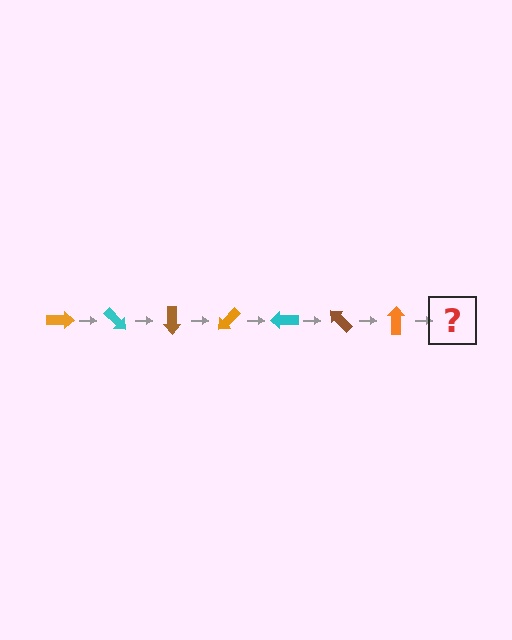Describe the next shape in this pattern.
It should be a cyan arrow, rotated 315 degrees from the start.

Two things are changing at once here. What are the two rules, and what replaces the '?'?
The two rules are that it rotates 45 degrees each step and the color cycles through orange, cyan, and brown. The '?' should be a cyan arrow, rotated 315 degrees from the start.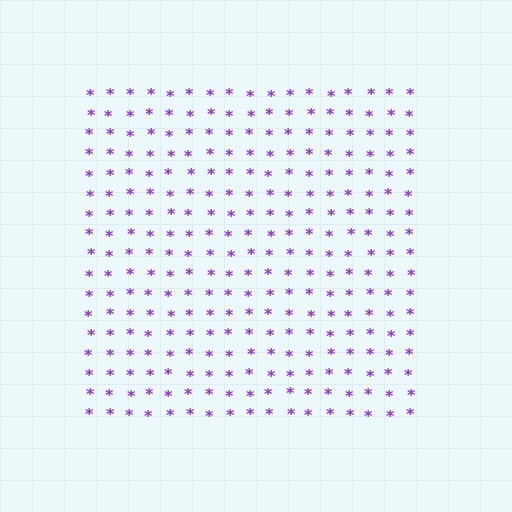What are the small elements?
The small elements are asterisks.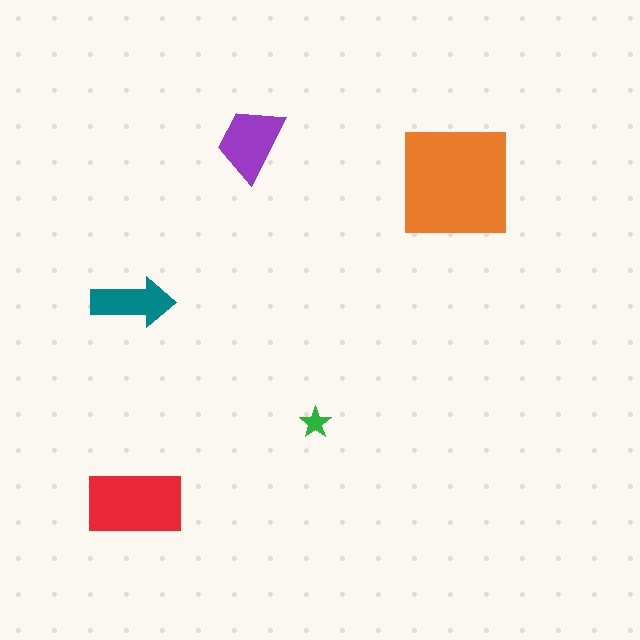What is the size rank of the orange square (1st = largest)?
1st.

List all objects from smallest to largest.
The green star, the teal arrow, the purple trapezoid, the red rectangle, the orange square.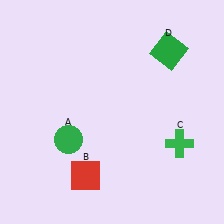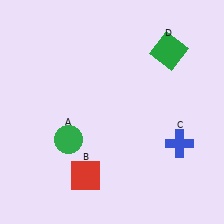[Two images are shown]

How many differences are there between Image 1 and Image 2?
There is 1 difference between the two images.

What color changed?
The cross (C) changed from green in Image 1 to blue in Image 2.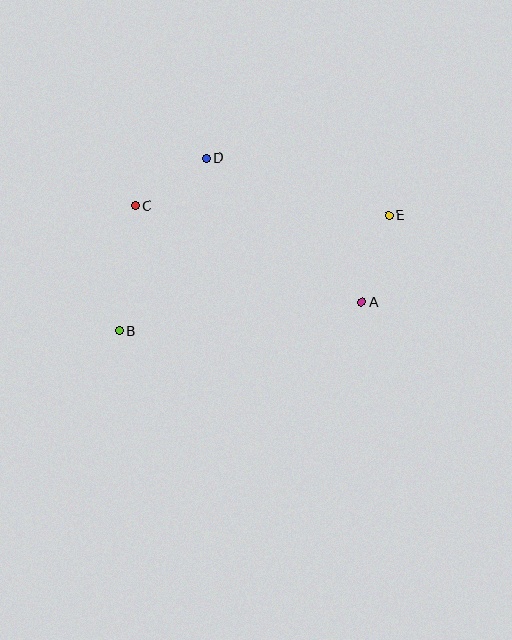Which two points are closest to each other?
Points C and D are closest to each other.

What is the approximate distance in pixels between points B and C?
The distance between B and C is approximately 126 pixels.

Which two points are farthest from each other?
Points B and E are farthest from each other.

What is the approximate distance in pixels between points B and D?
The distance between B and D is approximately 193 pixels.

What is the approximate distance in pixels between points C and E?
The distance between C and E is approximately 253 pixels.